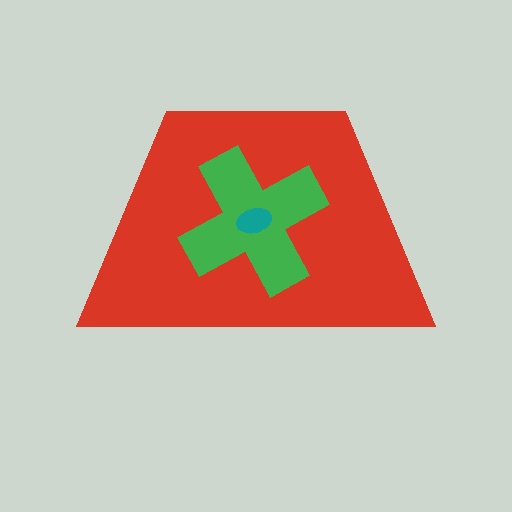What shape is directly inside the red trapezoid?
The green cross.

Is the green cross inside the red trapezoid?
Yes.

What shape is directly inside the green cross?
The teal ellipse.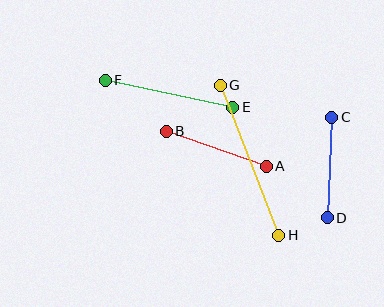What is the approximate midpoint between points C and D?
The midpoint is at approximately (330, 167) pixels.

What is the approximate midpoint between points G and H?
The midpoint is at approximately (250, 160) pixels.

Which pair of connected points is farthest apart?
Points G and H are farthest apart.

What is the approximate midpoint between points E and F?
The midpoint is at approximately (169, 94) pixels.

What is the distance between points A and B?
The distance is approximately 106 pixels.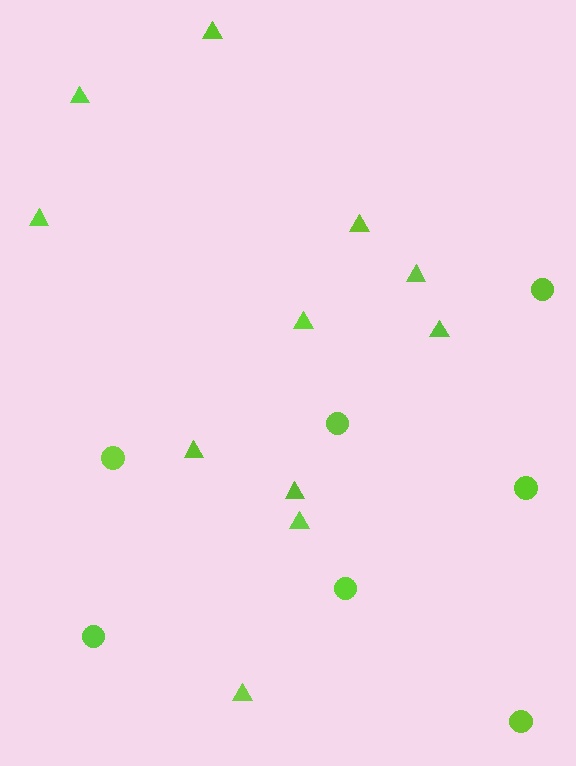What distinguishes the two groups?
There are 2 groups: one group of triangles (11) and one group of circles (7).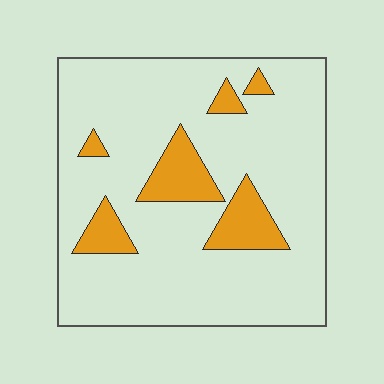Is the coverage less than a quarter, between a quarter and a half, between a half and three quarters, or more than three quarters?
Less than a quarter.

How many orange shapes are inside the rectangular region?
6.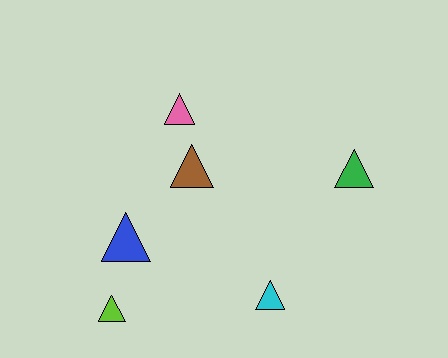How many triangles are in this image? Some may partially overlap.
There are 6 triangles.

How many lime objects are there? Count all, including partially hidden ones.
There is 1 lime object.